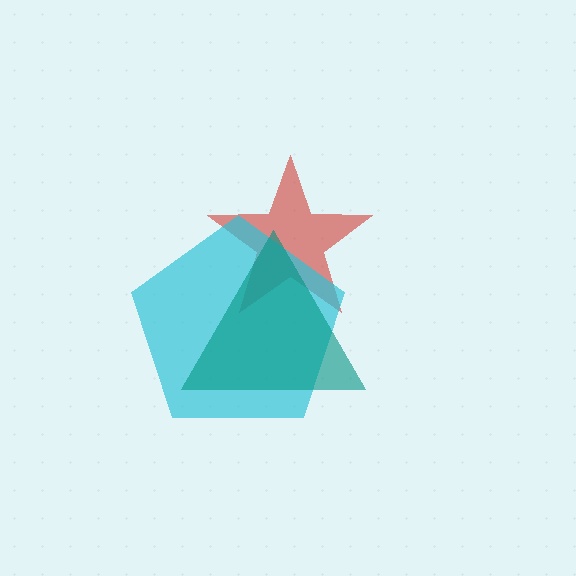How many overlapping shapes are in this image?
There are 3 overlapping shapes in the image.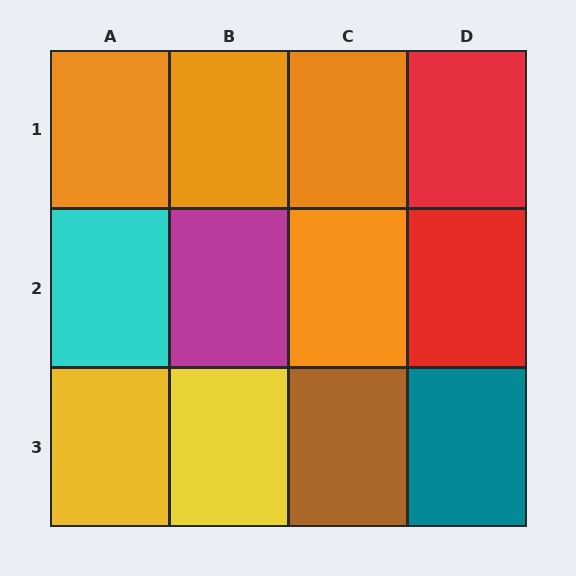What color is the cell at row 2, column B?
Magenta.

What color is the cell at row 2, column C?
Orange.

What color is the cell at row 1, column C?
Orange.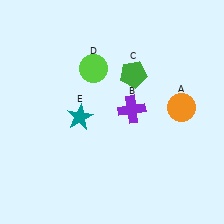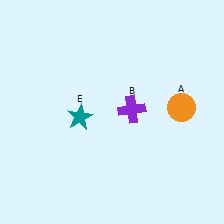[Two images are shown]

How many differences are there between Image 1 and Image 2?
There are 2 differences between the two images.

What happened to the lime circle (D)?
The lime circle (D) was removed in Image 2. It was in the top-left area of Image 1.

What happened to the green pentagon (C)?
The green pentagon (C) was removed in Image 2. It was in the top-right area of Image 1.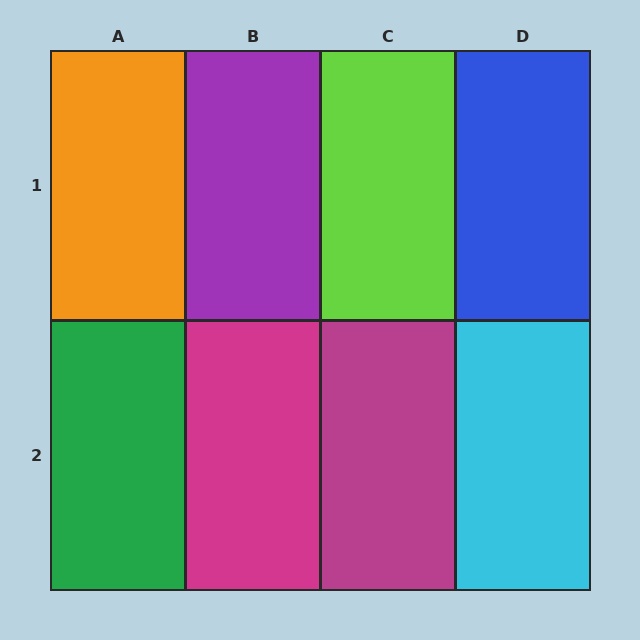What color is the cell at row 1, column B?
Purple.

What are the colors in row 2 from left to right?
Green, magenta, magenta, cyan.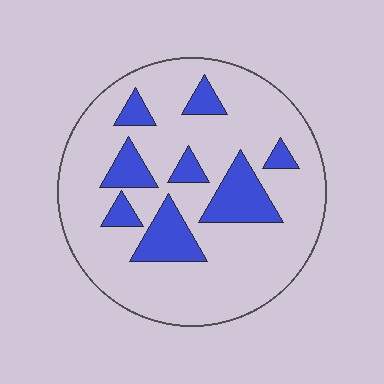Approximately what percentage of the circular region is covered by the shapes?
Approximately 20%.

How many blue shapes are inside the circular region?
8.